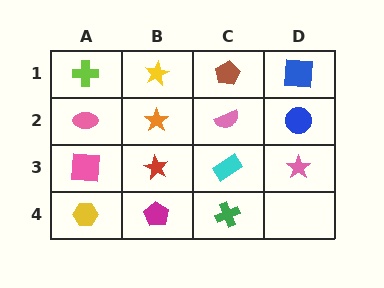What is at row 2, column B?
An orange star.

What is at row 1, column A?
A lime cross.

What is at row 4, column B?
A magenta pentagon.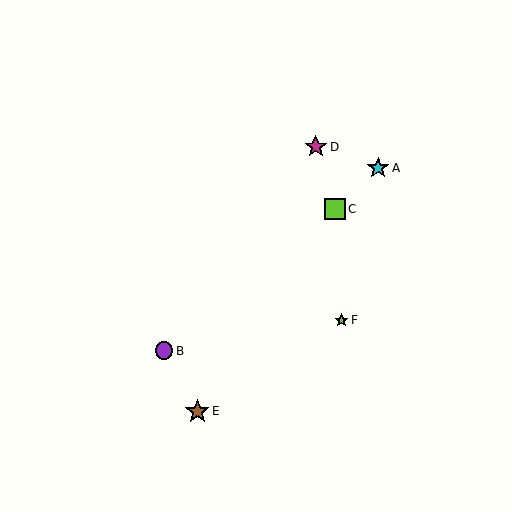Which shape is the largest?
The brown star (labeled E) is the largest.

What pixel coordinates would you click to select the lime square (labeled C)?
Click at (335, 209) to select the lime square C.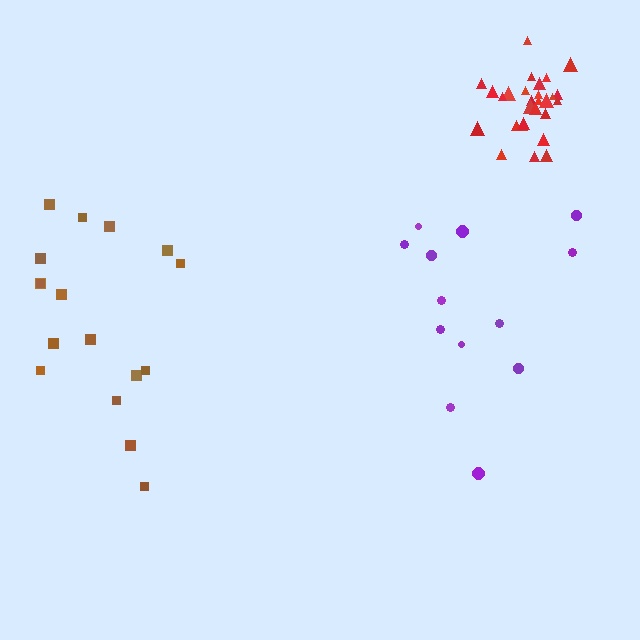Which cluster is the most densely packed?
Red.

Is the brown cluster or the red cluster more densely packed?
Red.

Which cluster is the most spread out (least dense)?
Brown.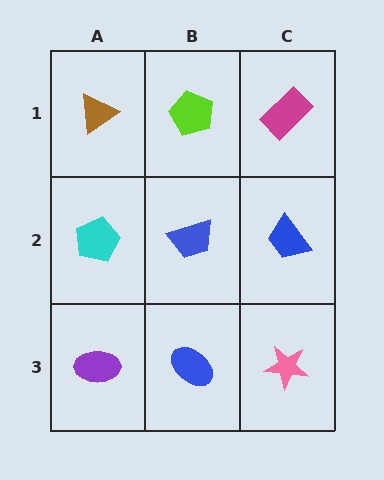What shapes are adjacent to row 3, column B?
A blue trapezoid (row 2, column B), a purple ellipse (row 3, column A), a pink star (row 3, column C).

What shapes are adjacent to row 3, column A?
A cyan pentagon (row 2, column A), a blue ellipse (row 3, column B).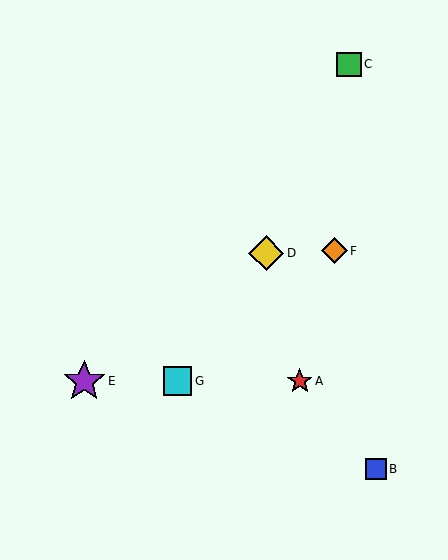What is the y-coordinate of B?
Object B is at y≈469.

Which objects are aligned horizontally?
Objects A, E, G are aligned horizontally.